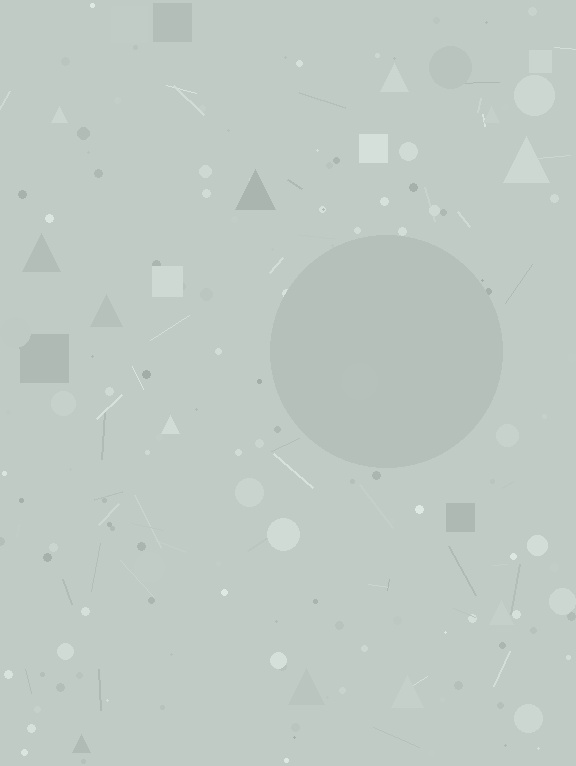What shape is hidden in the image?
A circle is hidden in the image.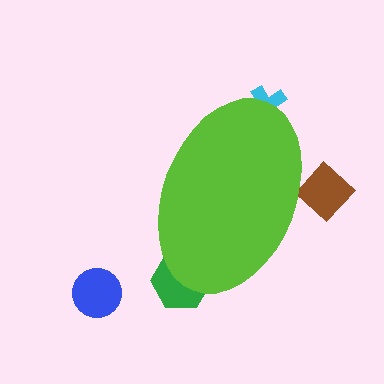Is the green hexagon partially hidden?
Yes, the green hexagon is partially hidden behind the lime ellipse.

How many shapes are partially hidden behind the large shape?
3 shapes are partially hidden.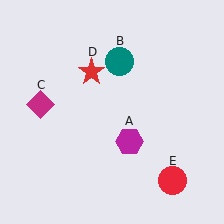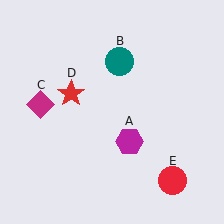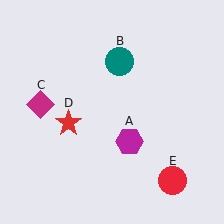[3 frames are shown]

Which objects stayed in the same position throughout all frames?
Magenta hexagon (object A) and teal circle (object B) and magenta diamond (object C) and red circle (object E) remained stationary.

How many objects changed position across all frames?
1 object changed position: red star (object D).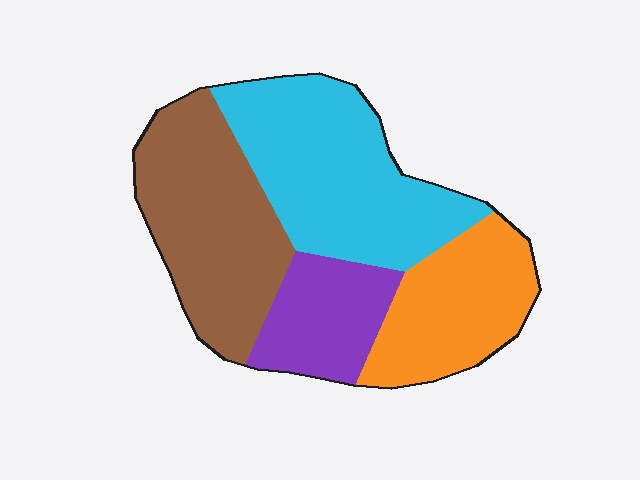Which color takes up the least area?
Purple, at roughly 15%.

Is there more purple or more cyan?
Cyan.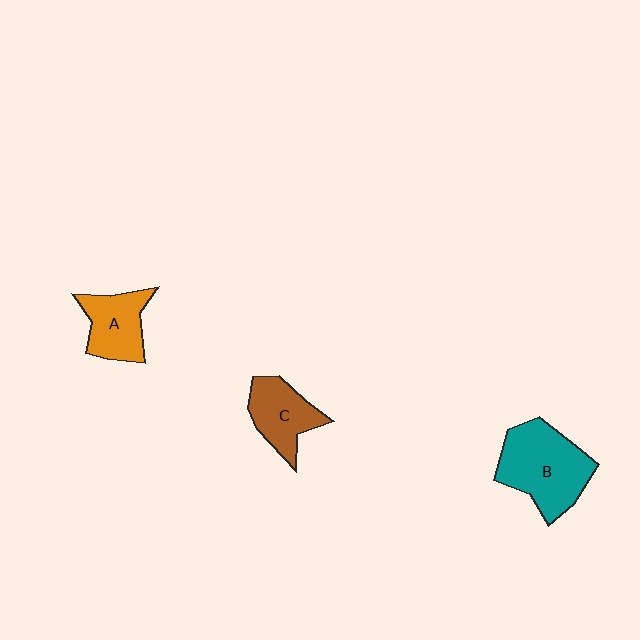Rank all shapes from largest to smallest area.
From largest to smallest: B (teal), C (brown), A (orange).